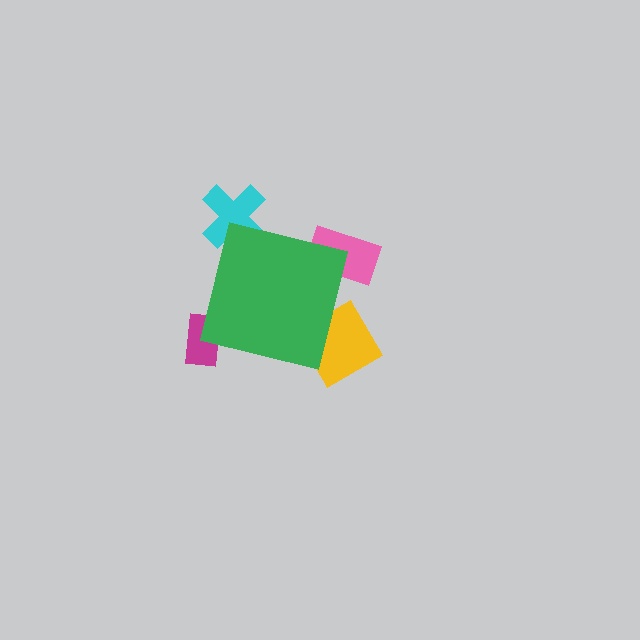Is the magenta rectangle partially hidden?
Yes, the magenta rectangle is partially hidden behind the green square.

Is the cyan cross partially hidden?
Yes, the cyan cross is partially hidden behind the green square.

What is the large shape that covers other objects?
A green square.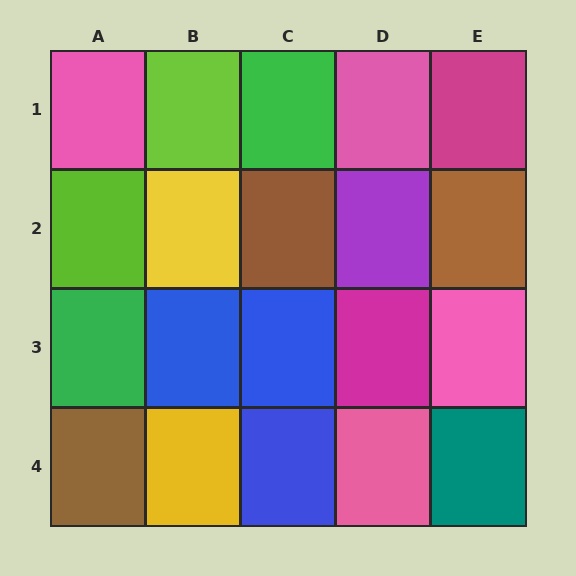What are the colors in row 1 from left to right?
Pink, lime, green, pink, magenta.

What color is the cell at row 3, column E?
Pink.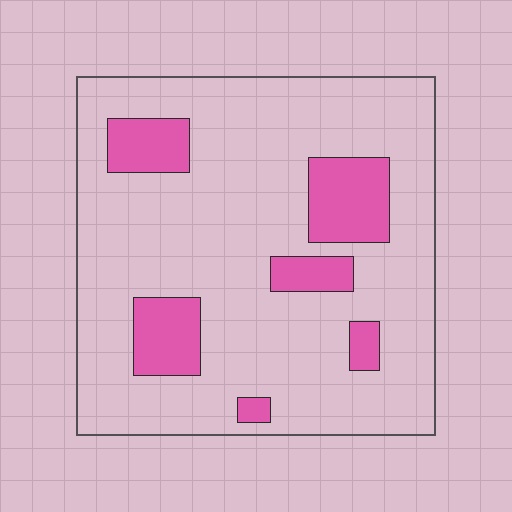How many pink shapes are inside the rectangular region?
6.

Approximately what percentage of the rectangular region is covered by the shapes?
Approximately 15%.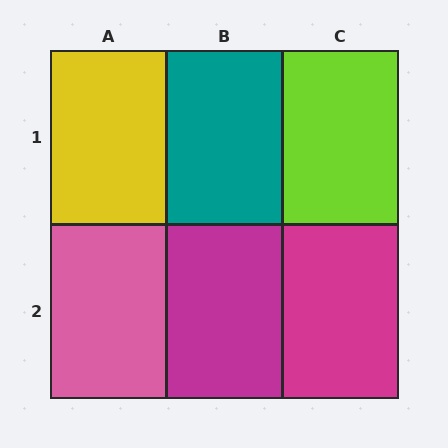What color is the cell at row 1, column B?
Teal.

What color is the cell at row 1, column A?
Yellow.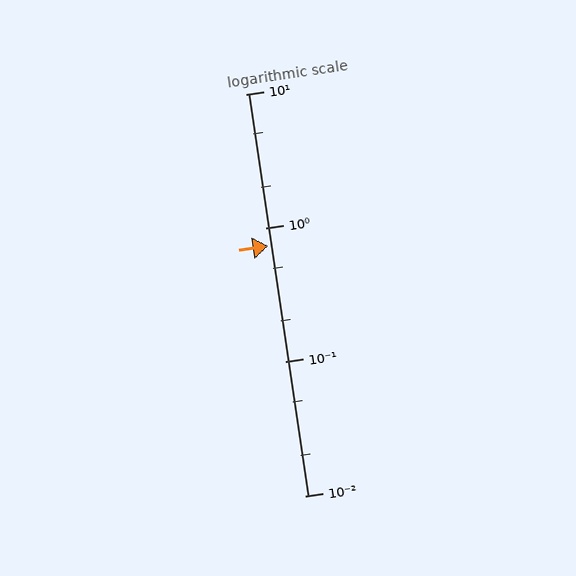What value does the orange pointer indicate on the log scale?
The pointer indicates approximately 0.74.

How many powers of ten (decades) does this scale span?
The scale spans 3 decades, from 0.01 to 10.